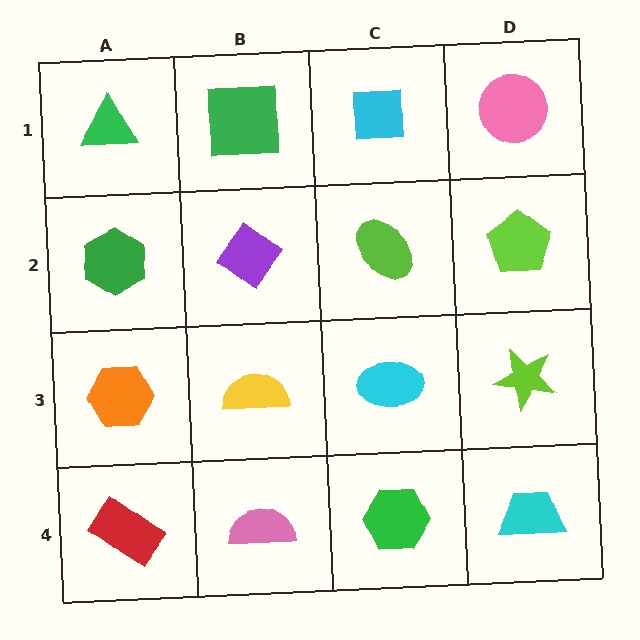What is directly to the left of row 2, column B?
A green hexagon.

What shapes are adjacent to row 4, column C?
A cyan ellipse (row 3, column C), a pink semicircle (row 4, column B), a cyan trapezoid (row 4, column D).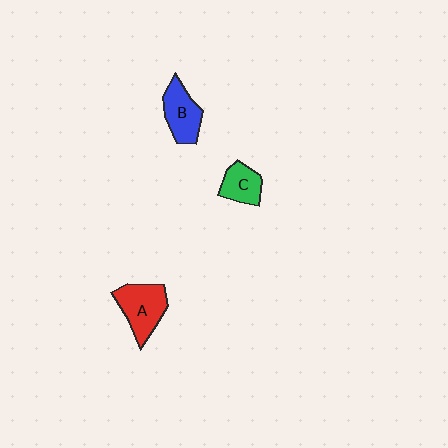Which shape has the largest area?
Shape A (red).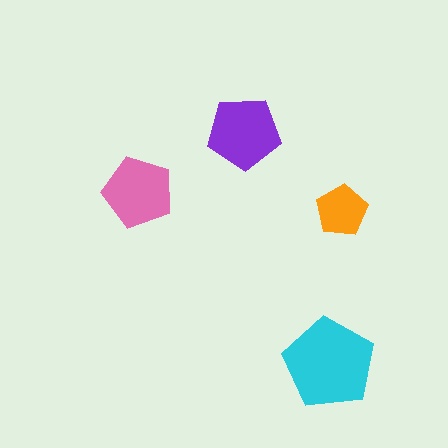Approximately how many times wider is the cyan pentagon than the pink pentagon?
About 1.5 times wider.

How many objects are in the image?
There are 4 objects in the image.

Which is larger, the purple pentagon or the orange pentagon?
The purple one.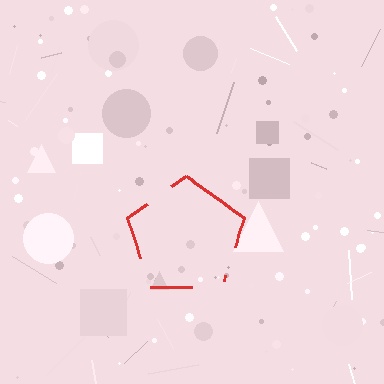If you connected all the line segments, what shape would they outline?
They would outline a pentagon.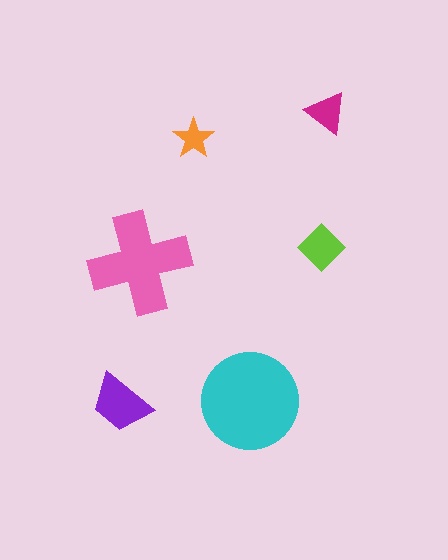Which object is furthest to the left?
The purple trapezoid is leftmost.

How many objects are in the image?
There are 6 objects in the image.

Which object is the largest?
The cyan circle.